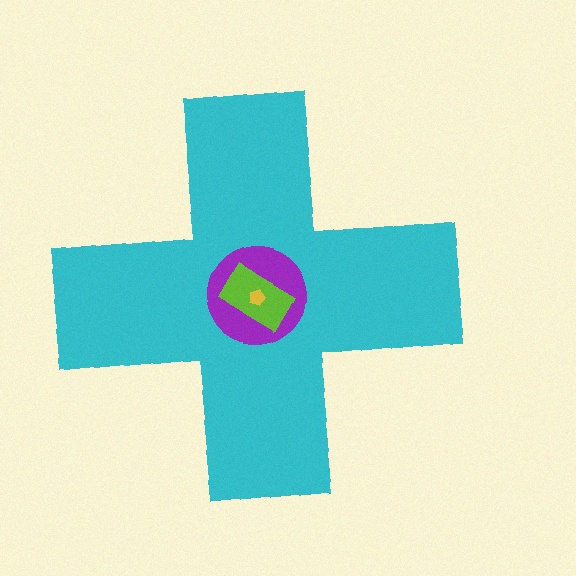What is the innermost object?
The yellow pentagon.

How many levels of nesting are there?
4.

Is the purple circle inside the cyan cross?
Yes.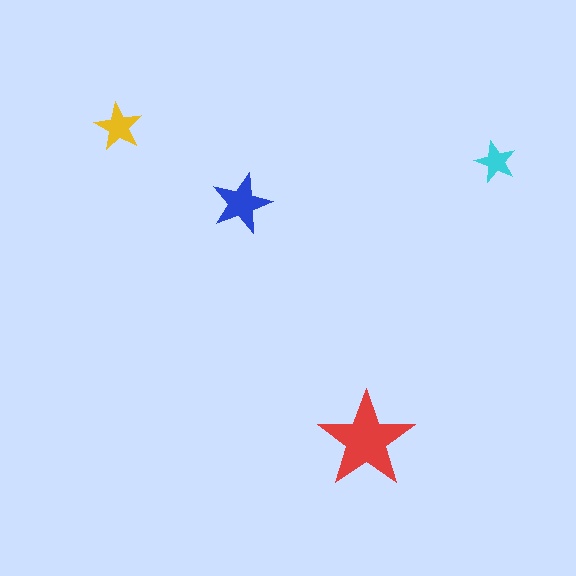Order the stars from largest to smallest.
the red one, the blue one, the yellow one, the cyan one.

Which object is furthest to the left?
The yellow star is leftmost.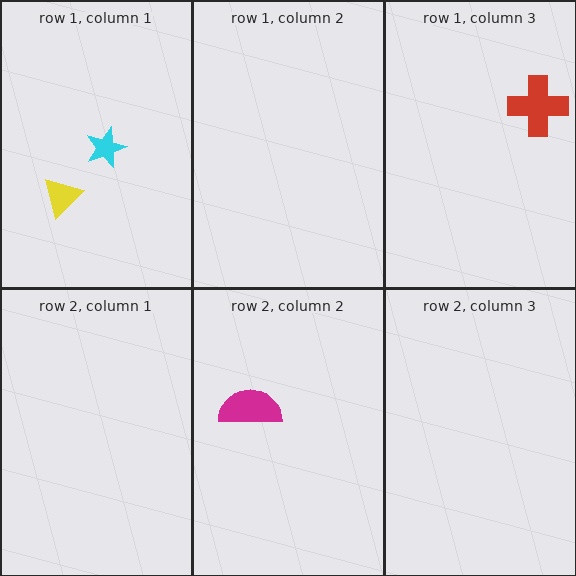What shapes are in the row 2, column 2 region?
The magenta semicircle.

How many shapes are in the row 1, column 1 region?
2.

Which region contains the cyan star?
The row 1, column 1 region.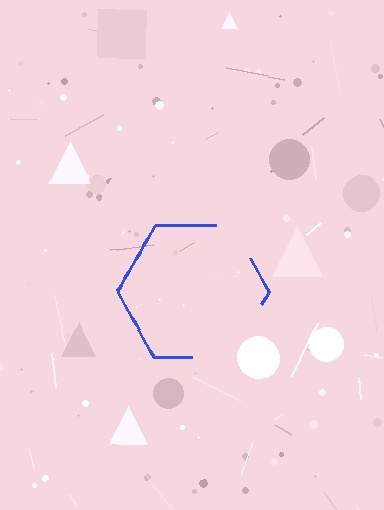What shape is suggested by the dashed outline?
The dashed outline suggests a hexagon.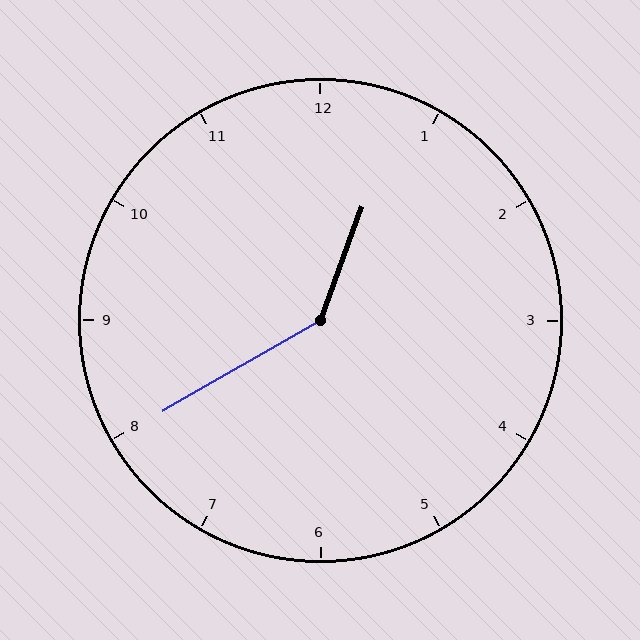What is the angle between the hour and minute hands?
Approximately 140 degrees.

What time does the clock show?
12:40.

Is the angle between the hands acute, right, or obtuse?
It is obtuse.